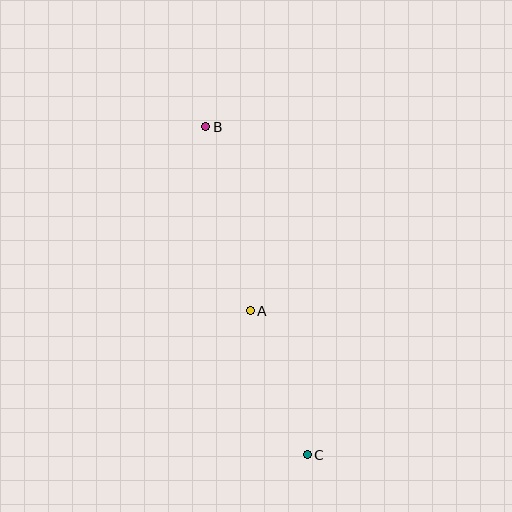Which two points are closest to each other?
Points A and C are closest to each other.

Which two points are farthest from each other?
Points B and C are farthest from each other.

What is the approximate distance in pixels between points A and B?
The distance between A and B is approximately 189 pixels.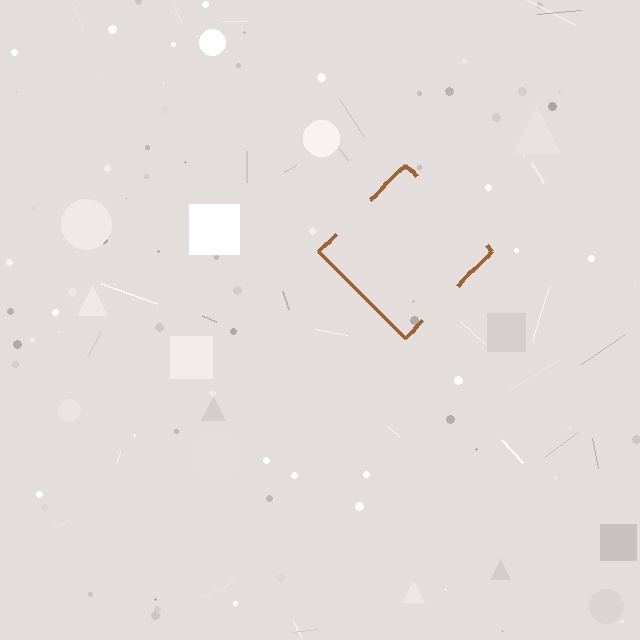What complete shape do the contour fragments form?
The contour fragments form a diamond.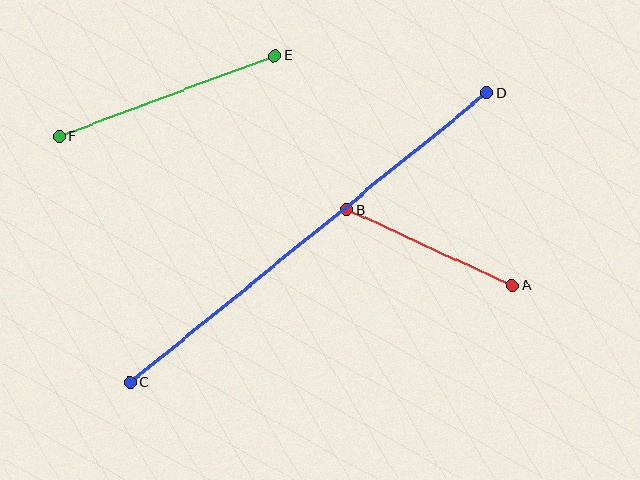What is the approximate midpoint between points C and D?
The midpoint is at approximately (309, 238) pixels.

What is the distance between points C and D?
The distance is approximately 460 pixels.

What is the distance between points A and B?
The distance is approximately 182 pixels.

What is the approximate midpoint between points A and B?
The midpoint is at approximately (429, 247) pixels.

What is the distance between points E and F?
The distance is approximately 230 pixels.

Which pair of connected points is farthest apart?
Points C and D are farthest apart.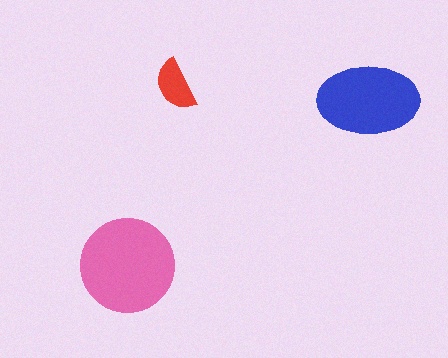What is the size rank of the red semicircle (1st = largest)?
3rd.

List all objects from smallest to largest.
The red semicircle, the blue ellipse, the pink circle.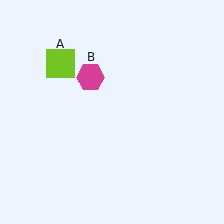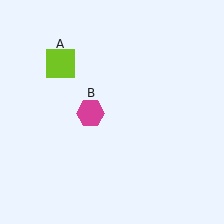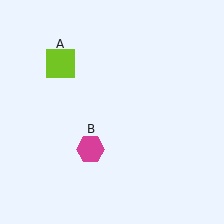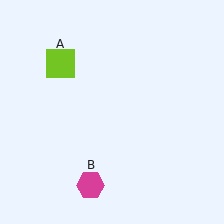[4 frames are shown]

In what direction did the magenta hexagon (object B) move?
The magenta hexagon (object B) moved down.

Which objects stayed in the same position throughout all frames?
Lime square (object A) remained stationary.